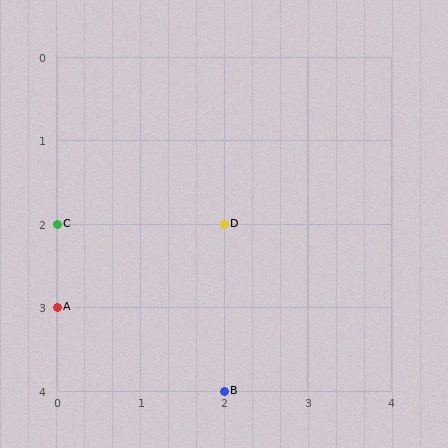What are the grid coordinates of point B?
Point B is at grid coordinates (2, 4).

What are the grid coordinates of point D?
Point D is at grid coordinates (2, 2).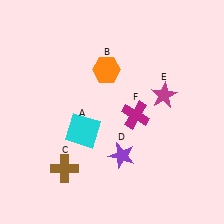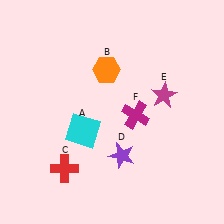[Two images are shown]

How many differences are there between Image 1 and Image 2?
There is 1 difference between the two images.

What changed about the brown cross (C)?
In Image 1, C is brown. In Image 2, it changed to red.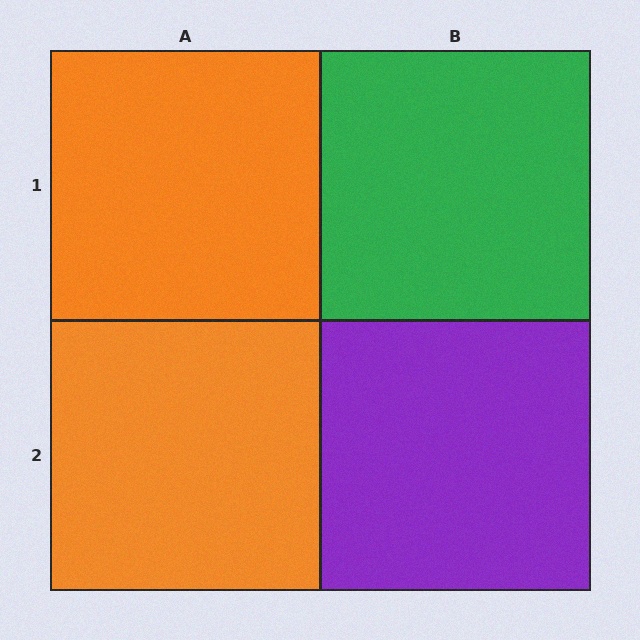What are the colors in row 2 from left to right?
Orange, purple.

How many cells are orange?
2 cells are orange.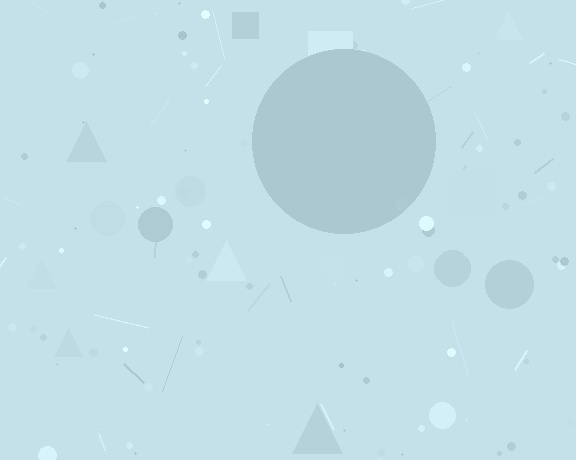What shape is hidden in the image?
A circle is hidden in the image.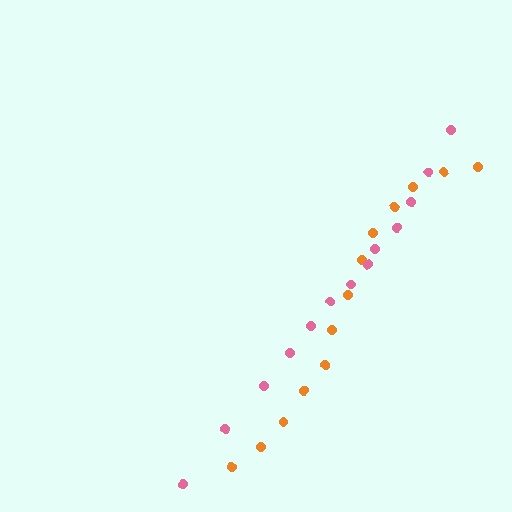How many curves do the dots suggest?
There are 2 distinct paths.